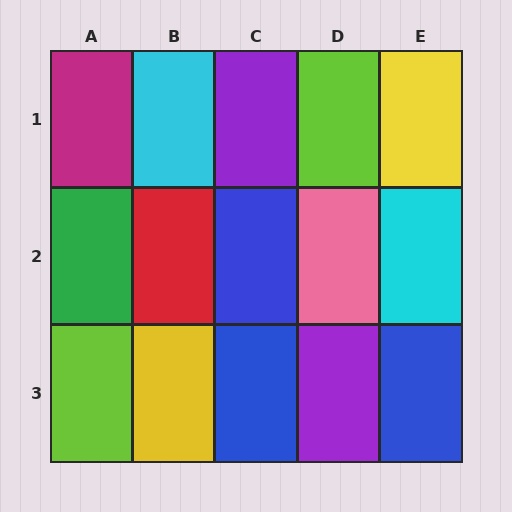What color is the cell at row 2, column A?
Green.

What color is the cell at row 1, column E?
Yellow.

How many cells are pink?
1 cell is pink.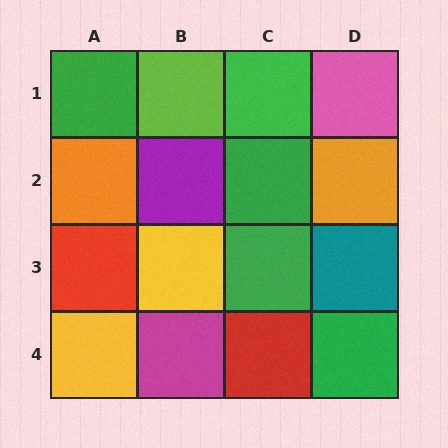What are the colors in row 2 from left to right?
Orange, purple, green, orange.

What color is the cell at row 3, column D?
Teal.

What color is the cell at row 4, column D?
Green.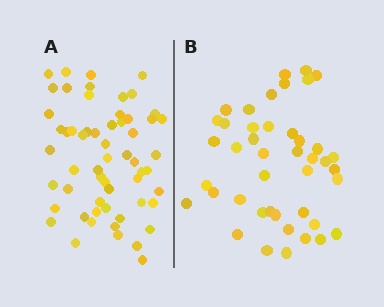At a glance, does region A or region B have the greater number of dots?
Region A (the left region) has more dots.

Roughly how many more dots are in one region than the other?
Region A has approximately 15 more dots than region B.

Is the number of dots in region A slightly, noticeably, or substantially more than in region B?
Region A has noticeably more, but not dramatically so. The ratio is roughly 1.3 to 1.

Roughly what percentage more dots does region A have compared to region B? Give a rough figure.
About 35% more.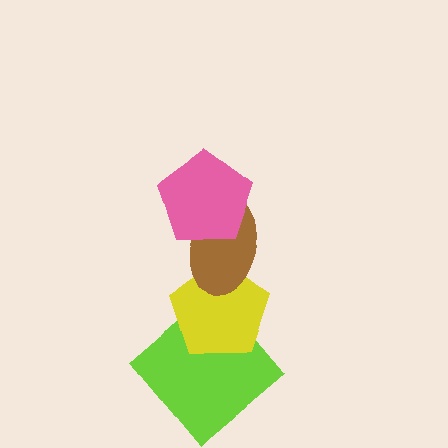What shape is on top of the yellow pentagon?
The brown ellipse is on top of the yellow pentagon.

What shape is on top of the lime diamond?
The yellow pentagon is on top of the lime diamond.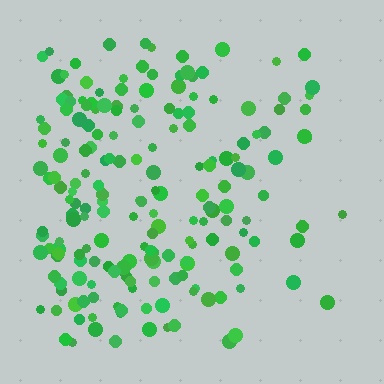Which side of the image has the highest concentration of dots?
The left.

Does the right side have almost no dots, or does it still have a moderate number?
Still a moderate number, just noticeably fewer than the left.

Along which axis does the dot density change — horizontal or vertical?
Horizontal.